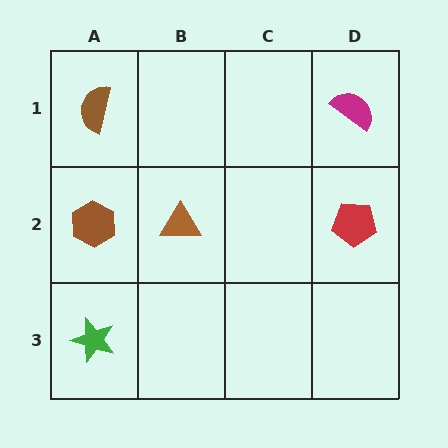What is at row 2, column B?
A brown triangle.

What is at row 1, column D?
A magenta semicircle.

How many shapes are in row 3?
1 shape.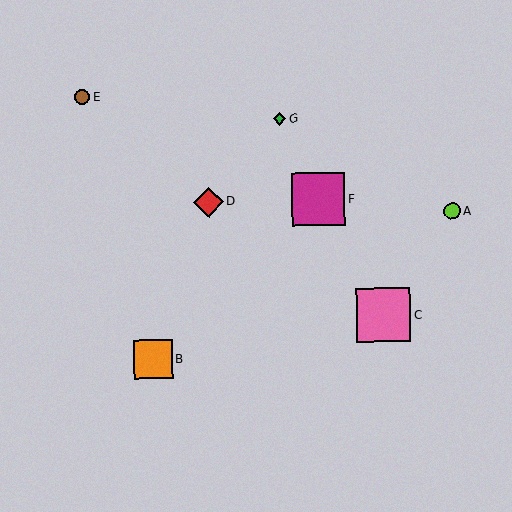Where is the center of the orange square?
The center of the orange square is at (153, 360).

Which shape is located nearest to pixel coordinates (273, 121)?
The green diamond (labeled G) at (280, 119) is nearest to that location.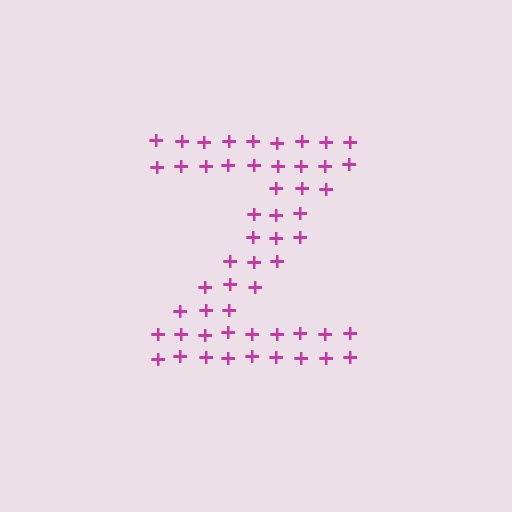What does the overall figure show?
The overall figure shows the letter Z.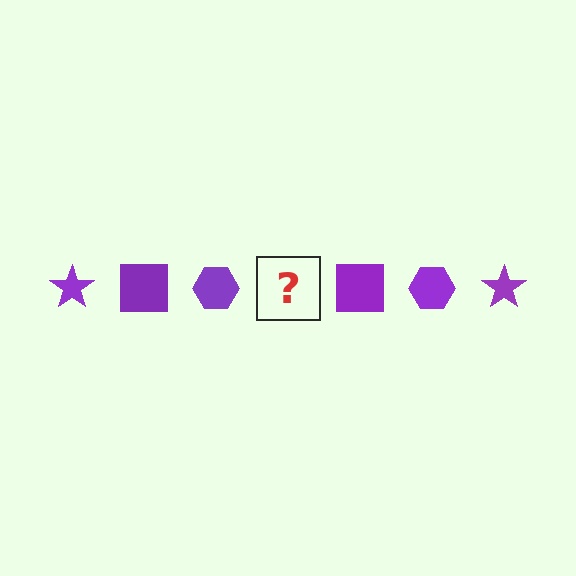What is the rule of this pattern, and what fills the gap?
The rule is that the pattern cycles through star, square, hexagon shapes in purple. The gap should be filled with a purple star.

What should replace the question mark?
The question mark should be replaced with a purple star.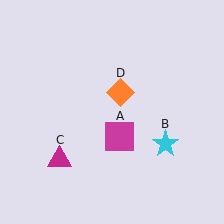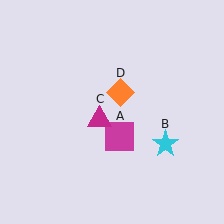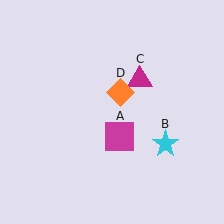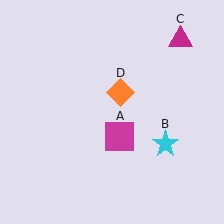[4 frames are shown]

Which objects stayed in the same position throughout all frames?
Magenta square (object A) and cyan star (object B) and orange diamond (object D) remained stationary.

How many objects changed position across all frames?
1 object changed position: magenta triangle (object C).